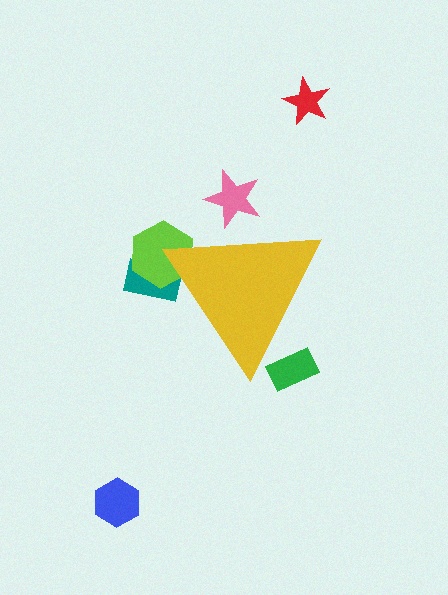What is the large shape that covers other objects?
A yellow triangle.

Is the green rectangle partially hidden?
Yes, the green rectangle is partially hidden behind the yellow triangle.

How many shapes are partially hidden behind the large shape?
4 shapes are partially hidden.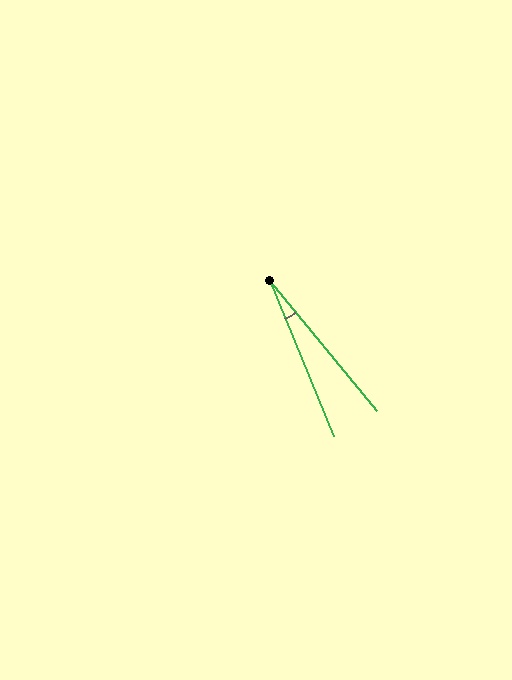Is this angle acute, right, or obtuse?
It is acute.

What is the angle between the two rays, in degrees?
Approximately 17 degrees.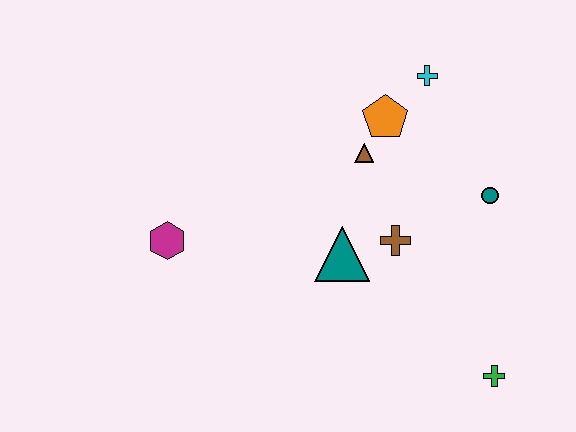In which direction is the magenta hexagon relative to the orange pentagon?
The magenta hexagon is to the left of the orange pentagon.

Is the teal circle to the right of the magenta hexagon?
Yes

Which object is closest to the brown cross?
The teal triangle is closest to the brown cross.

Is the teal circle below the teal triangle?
No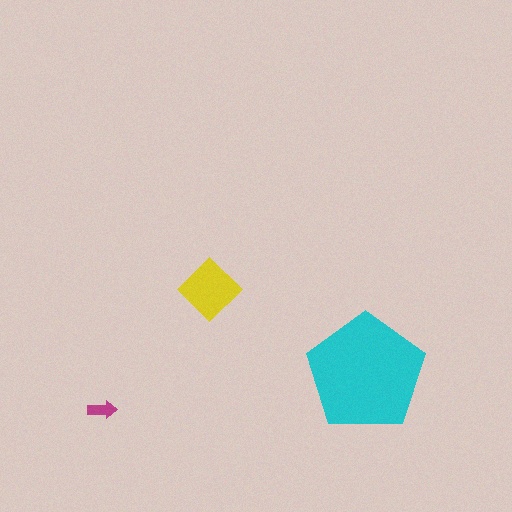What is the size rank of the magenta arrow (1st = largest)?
3rd.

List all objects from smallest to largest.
The magenta arrow, the yellow diamond, the cyan pentagon.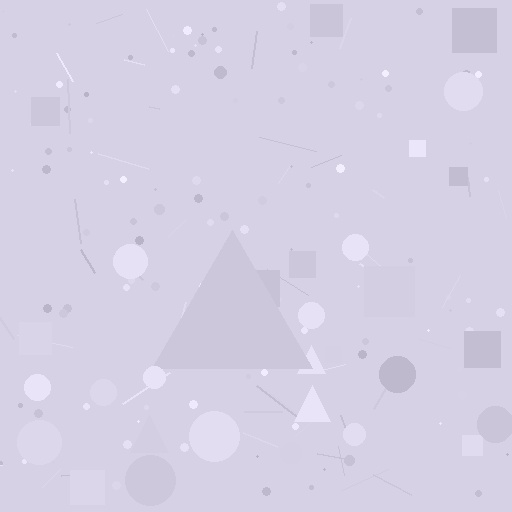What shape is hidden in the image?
A triangle is hidden in the image.